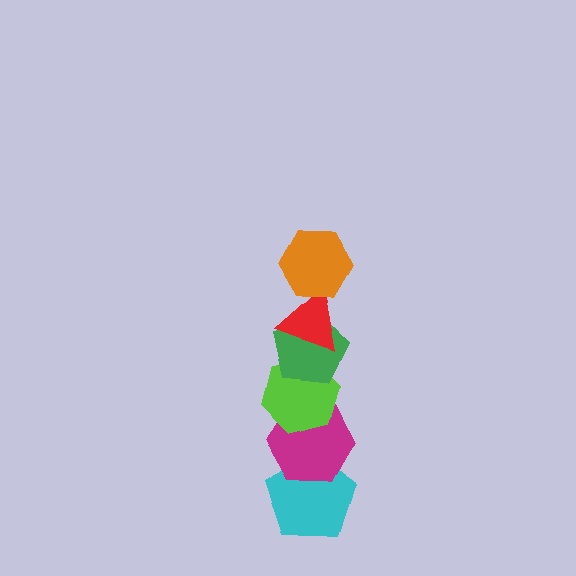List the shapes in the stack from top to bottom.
From top to bottom: the orange hexagon, the red triangle, the green pentagon, the lime hexagon, the magenta hexagon, the cyan pentagon.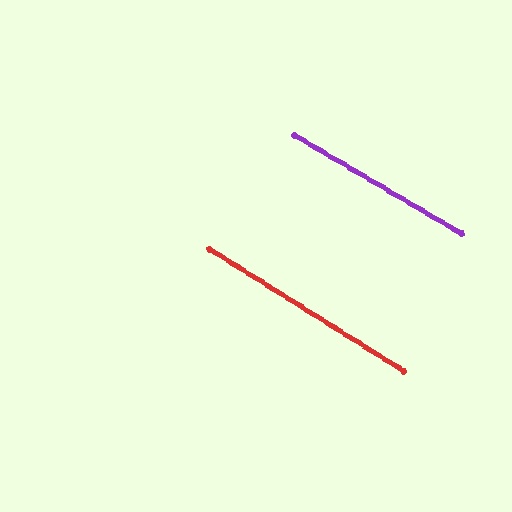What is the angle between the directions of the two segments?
Approximately 2 degrees.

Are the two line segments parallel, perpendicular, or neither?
Parallel — their directions differ by only 1.7°.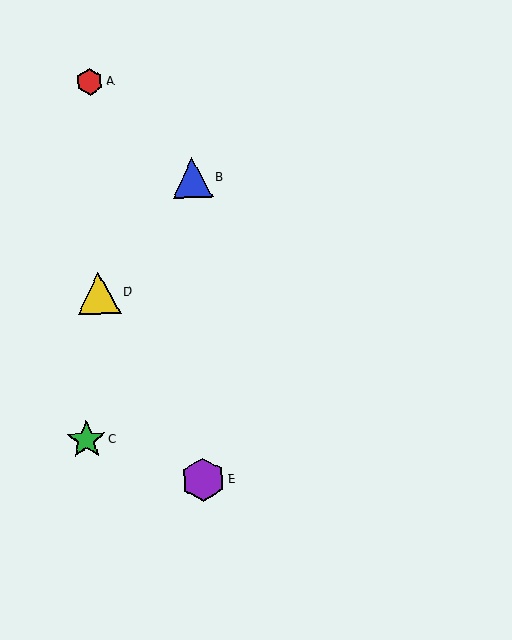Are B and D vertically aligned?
No, B is at x≈192 and D is at x≈99.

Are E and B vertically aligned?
Yes, both are at x≈203.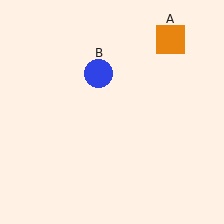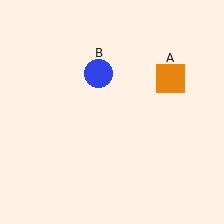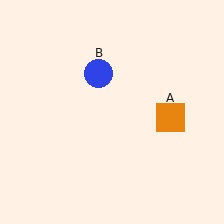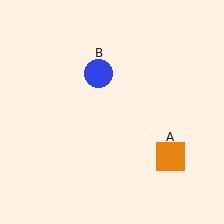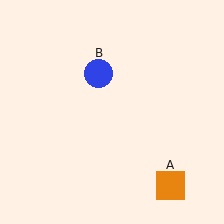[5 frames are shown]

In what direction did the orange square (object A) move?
The orange square (object A) moved down.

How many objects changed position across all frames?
1 object changed position: orange square (object A).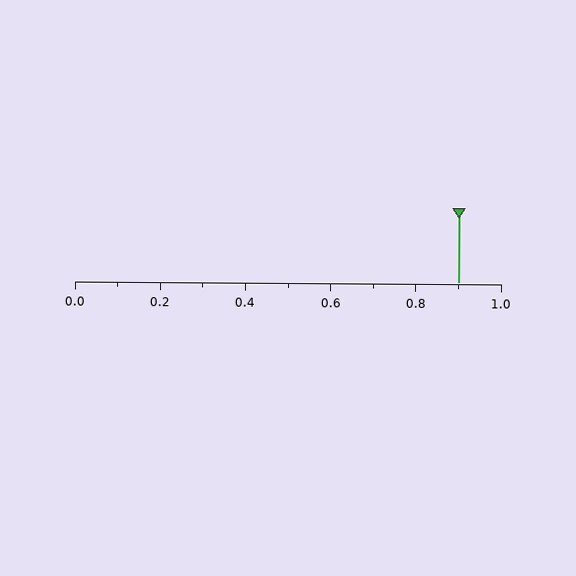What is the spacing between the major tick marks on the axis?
The major ticks are spaced 0.2 apart.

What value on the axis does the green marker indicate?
The marker indicates approximately 0.9.